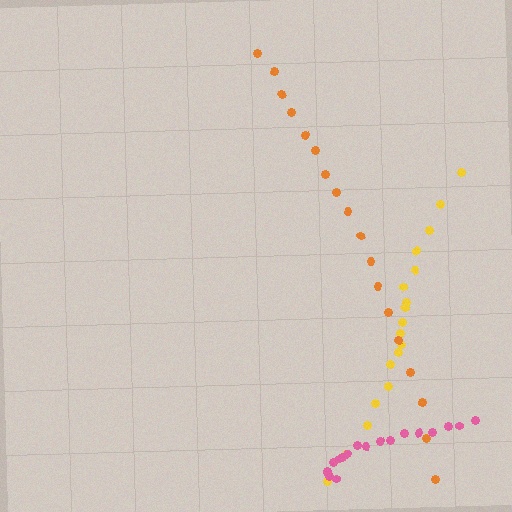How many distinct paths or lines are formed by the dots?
There are 3 distinct paths.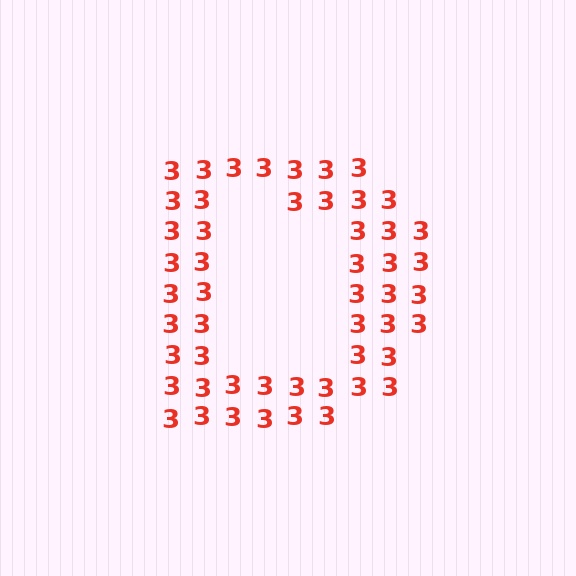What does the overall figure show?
The overall figure shows the letter D.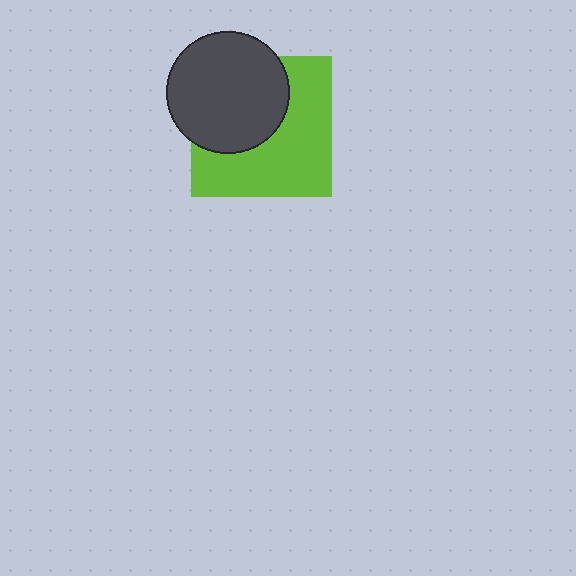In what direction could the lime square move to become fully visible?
The lime square could move toward the lower-right. That would shift it out from behind the dark gray circle entirely.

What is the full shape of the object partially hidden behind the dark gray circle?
The partially hidden object is a lime square.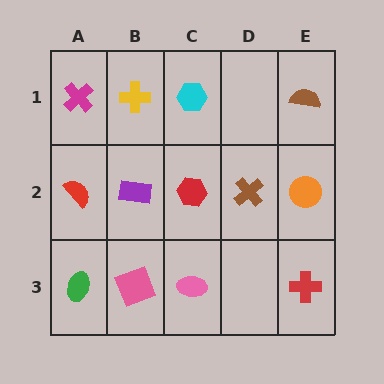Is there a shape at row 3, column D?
No, that cell is empty.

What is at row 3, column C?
A pink ellipse.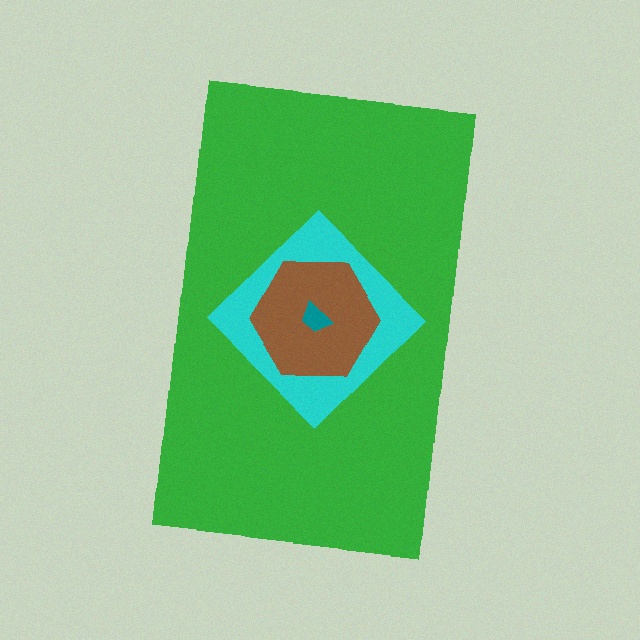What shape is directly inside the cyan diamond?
The brown hexagon.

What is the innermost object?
The teal trapezoid.